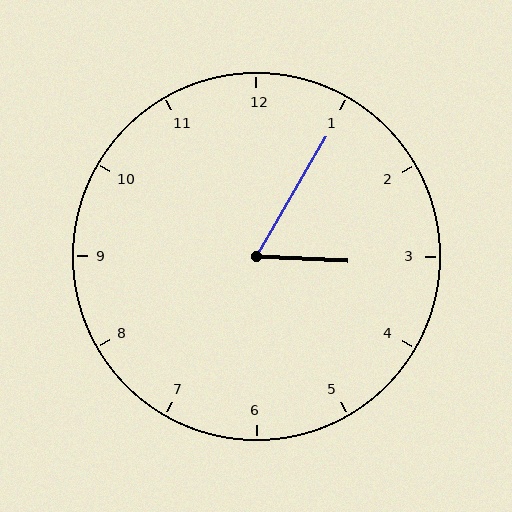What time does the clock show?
3:05.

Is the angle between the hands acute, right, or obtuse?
It is acute.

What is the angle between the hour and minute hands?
Approximately 62 degrees.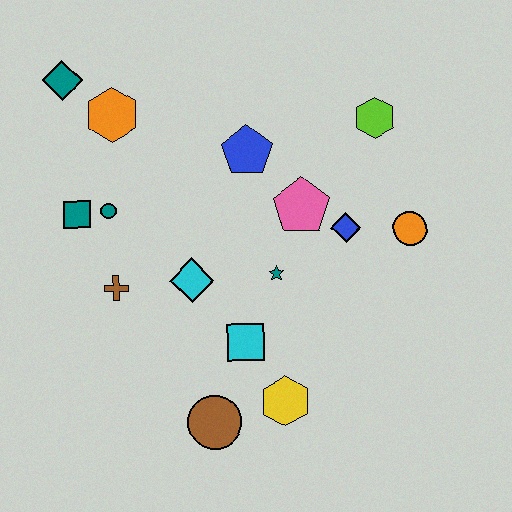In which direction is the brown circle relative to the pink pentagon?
The brown circle is below the pink pentagon.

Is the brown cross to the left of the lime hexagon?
Yes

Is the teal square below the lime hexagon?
Yes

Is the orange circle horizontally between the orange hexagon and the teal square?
No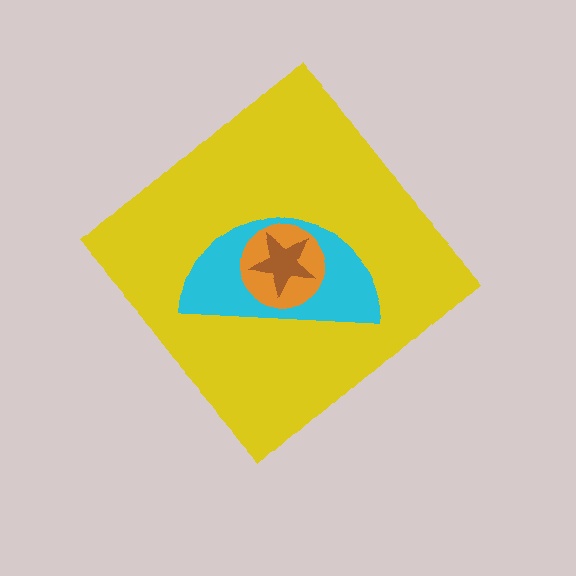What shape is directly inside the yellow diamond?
The cyan semicircle.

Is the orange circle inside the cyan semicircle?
Yes.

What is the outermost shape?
The yellow diamond.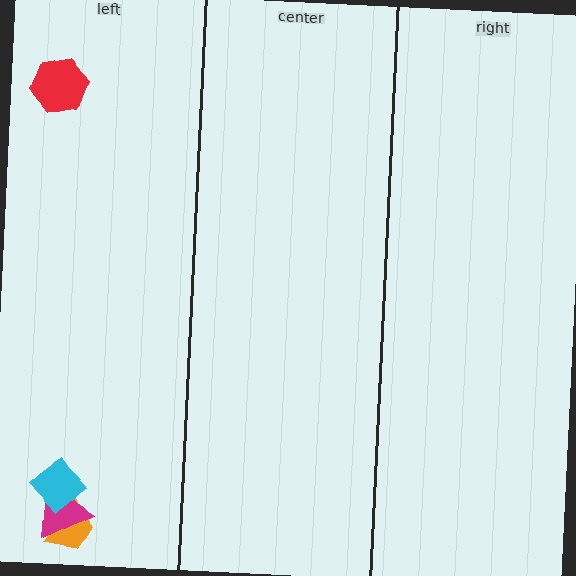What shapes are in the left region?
The orange trapezoid, the red hexagon, the magenta triangle, the cyan diamond.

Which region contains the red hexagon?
The left region.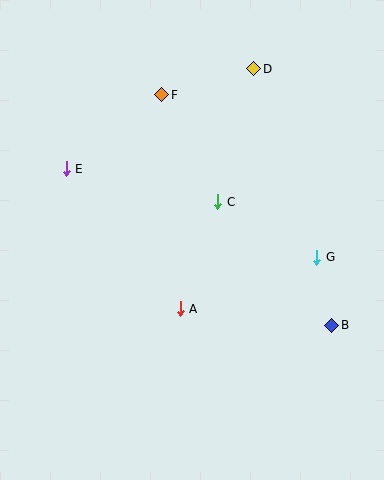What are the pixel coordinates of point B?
Point B is at (332, 325).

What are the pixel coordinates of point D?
Point D is at (254, 69).